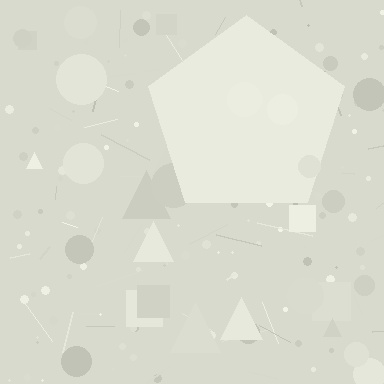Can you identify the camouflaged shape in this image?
The camouflaged shape is a pentagon.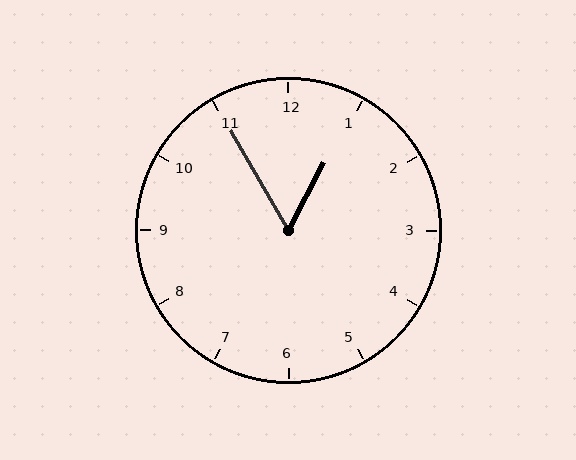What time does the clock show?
12:55.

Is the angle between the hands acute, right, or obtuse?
It is acute.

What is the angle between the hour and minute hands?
Approximately 58 degrees.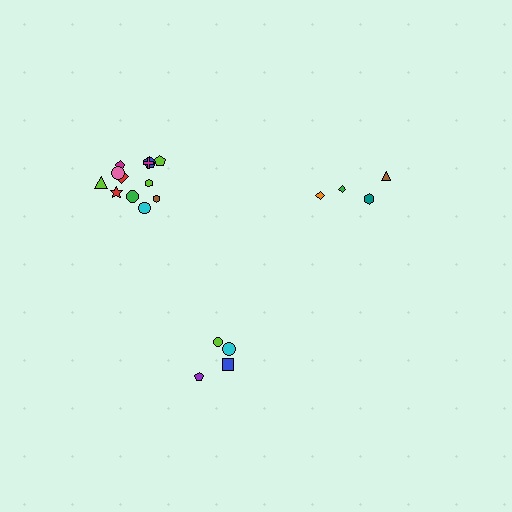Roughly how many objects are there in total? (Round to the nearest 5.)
Roughly 20 objects in total.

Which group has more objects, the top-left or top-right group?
The top-left group.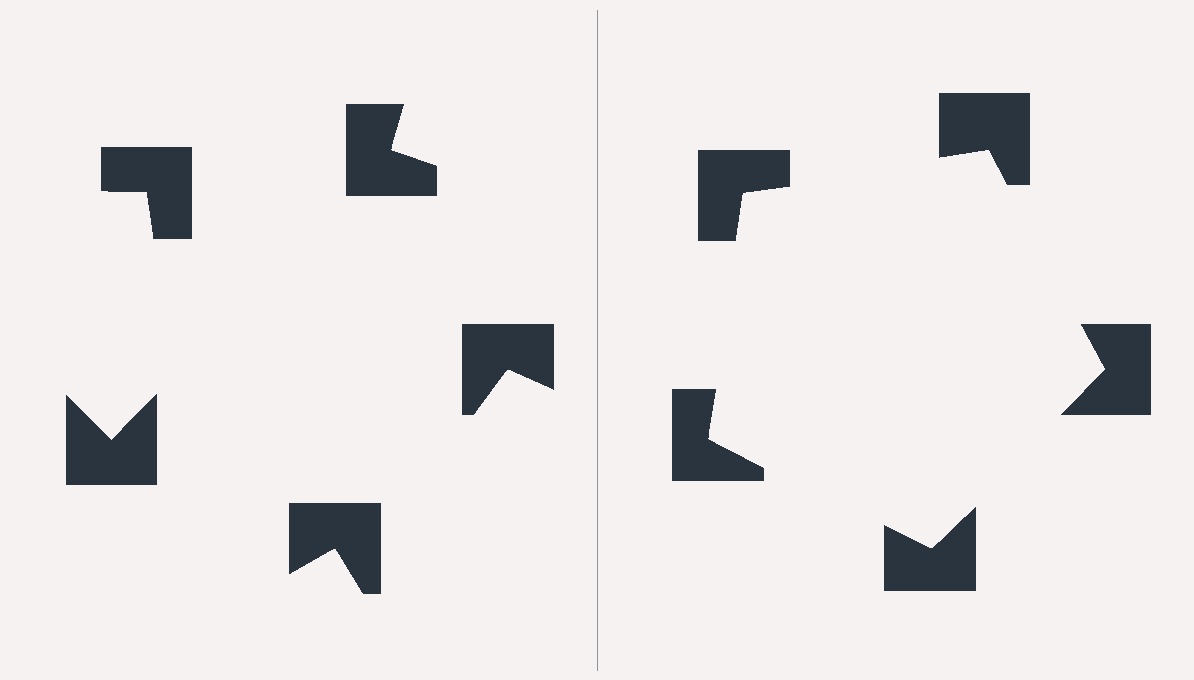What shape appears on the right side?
An illusory pentagon.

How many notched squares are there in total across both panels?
10 — 5 on each side.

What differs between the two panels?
The notched squares are positioned identically on both sides; only the wedge orientations differ. On the right they align to a pentagon; on the left they are misaligned.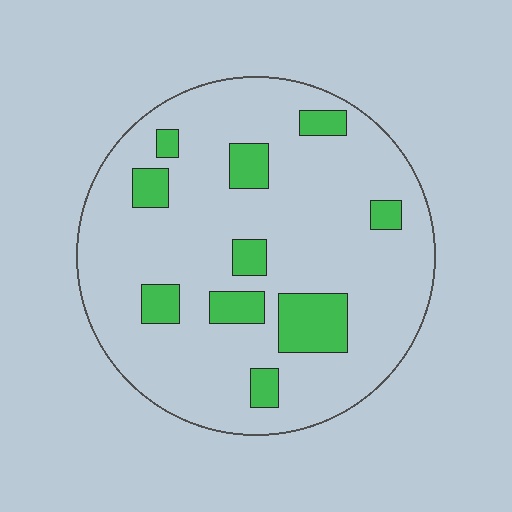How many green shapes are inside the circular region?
10.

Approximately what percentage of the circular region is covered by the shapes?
Approximately 15%.